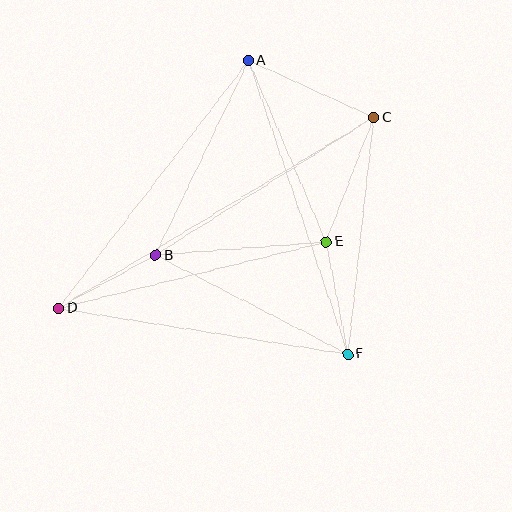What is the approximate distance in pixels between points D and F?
The distance between D and F is approximately 293 pixels.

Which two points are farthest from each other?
Points C and D are farthest from each other.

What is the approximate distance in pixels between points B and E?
The distance between B and E is approximately 171 pixels.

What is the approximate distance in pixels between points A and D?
The distance between A and D is approximately 312 pixels.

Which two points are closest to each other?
Points B and D are closest to each other.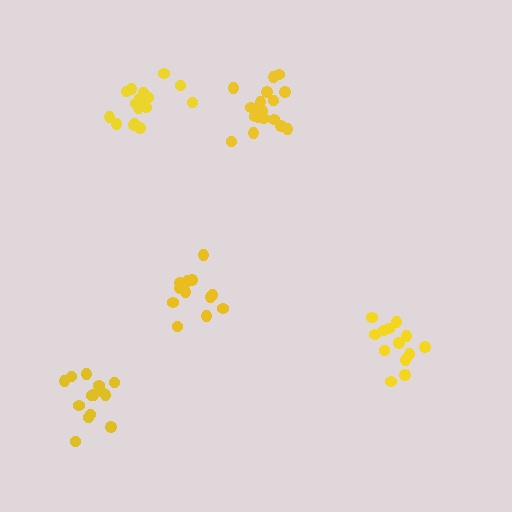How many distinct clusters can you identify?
There are 5 distinct clusters.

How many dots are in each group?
Group 1: 13 dots, Group 2: 12 dots, Group 3: 16 dots, Group 4: 17 dots, Group 5: 14 dots (72 total).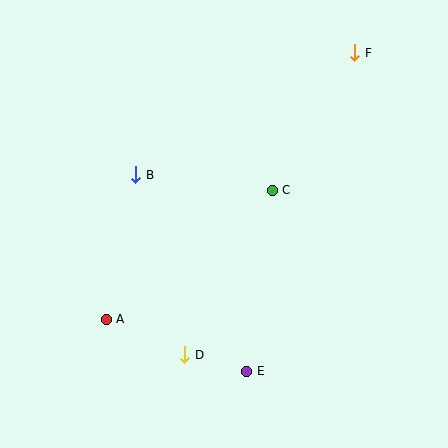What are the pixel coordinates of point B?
Point B is at (136, 175).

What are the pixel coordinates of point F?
Point F is at (355, 53).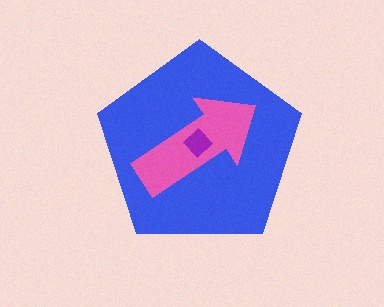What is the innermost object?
The purple diamond.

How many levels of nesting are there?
3.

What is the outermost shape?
The blue pentagon.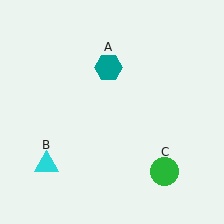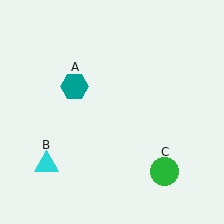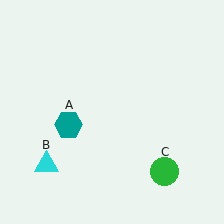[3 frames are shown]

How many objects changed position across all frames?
1 object changed position: teal hexagon (object A).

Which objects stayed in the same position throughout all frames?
Cyan triangle (object B) and green circle (object C) remained stationary.